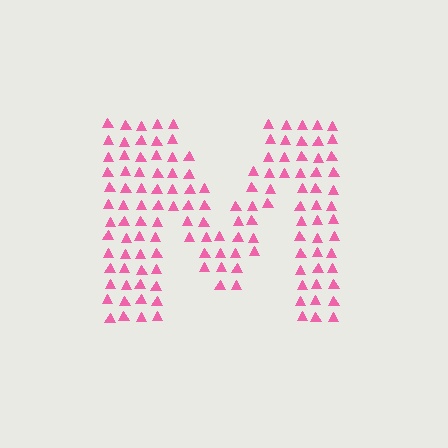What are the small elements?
The small elements are triangles.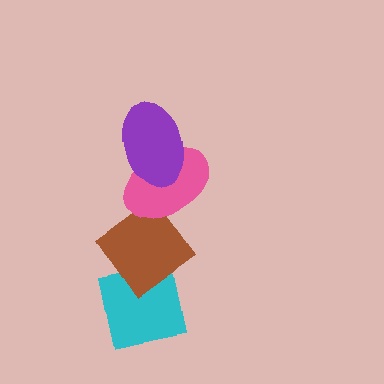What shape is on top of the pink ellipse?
The purple ellipse is on top of the pink ellipse.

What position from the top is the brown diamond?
The brown diamond is 3rd from the top.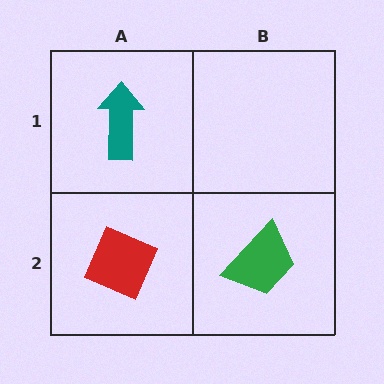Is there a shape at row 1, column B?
No, that cell is empty.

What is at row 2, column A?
A red diamond.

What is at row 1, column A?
A teal arrow.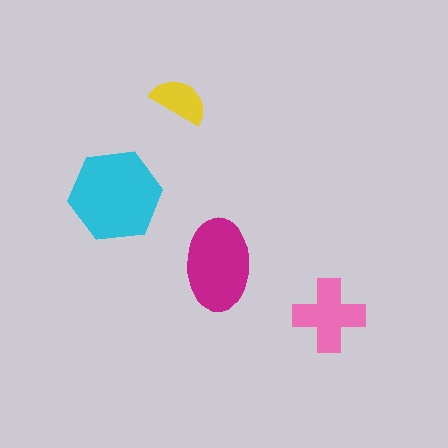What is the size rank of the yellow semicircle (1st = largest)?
4th.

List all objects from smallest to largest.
The yellow semicircle, the pink cross, the magenta ellipse, the cyan hexagon.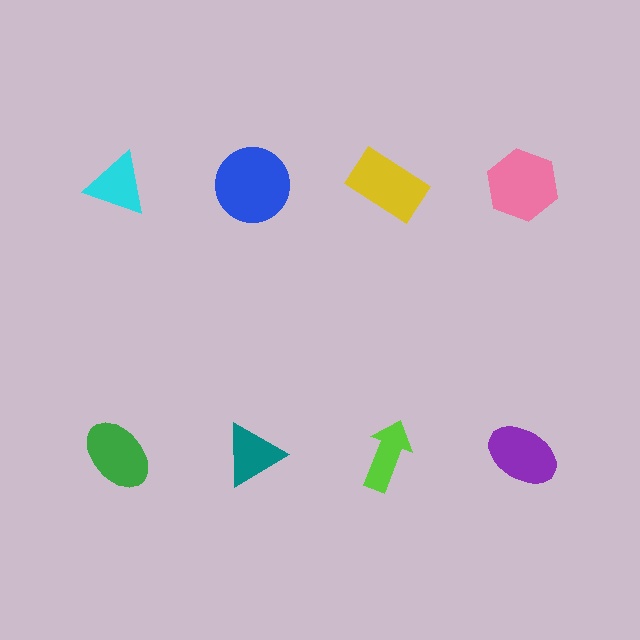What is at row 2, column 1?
A green ellipse.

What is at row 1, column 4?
A pink hexagon.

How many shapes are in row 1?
4 shapes.